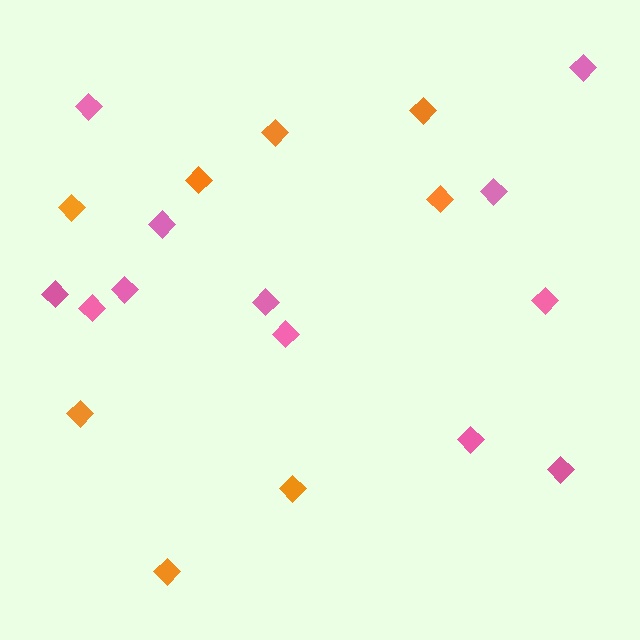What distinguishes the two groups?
There are 2 groups: one group of pink diamonds (12) and one group of orange diamonds (8).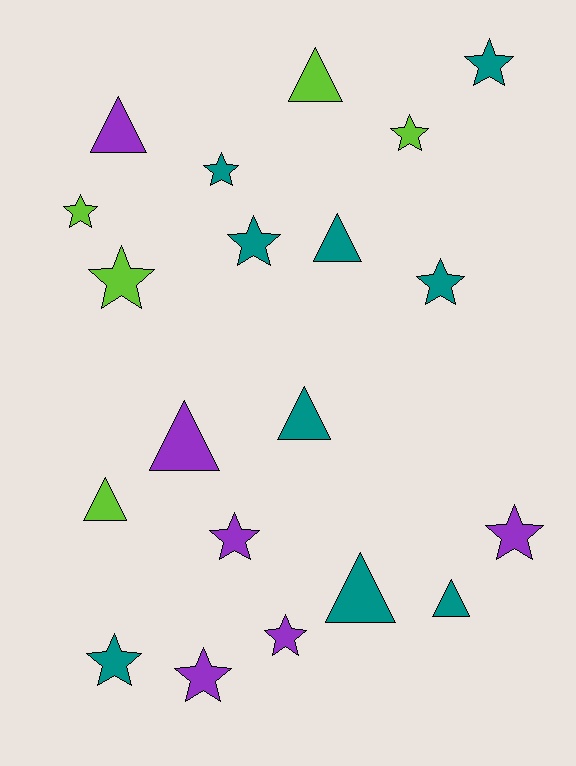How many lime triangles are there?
There are 2 lime triangles.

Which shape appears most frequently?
Star, with 12 objects.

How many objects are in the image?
There are 20 objects.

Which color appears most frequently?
Teal, with 9 objects.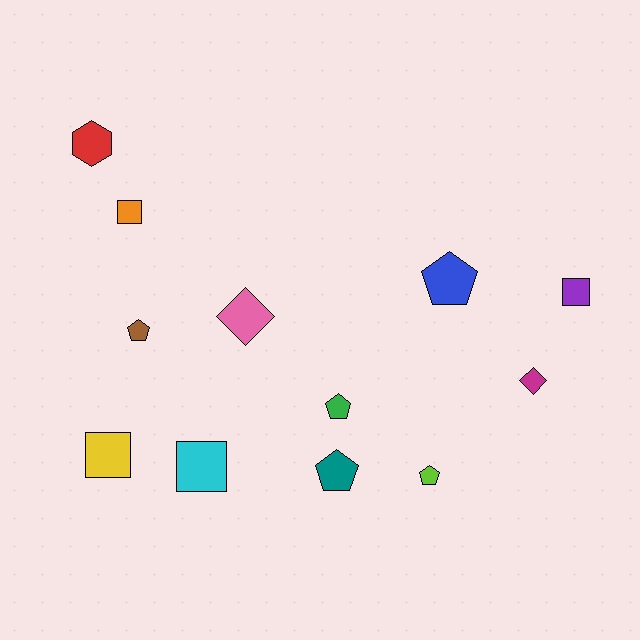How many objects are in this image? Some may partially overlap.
There are 12 objects.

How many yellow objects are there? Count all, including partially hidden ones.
There is 1 yellow object.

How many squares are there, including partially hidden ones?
There are 4 squares.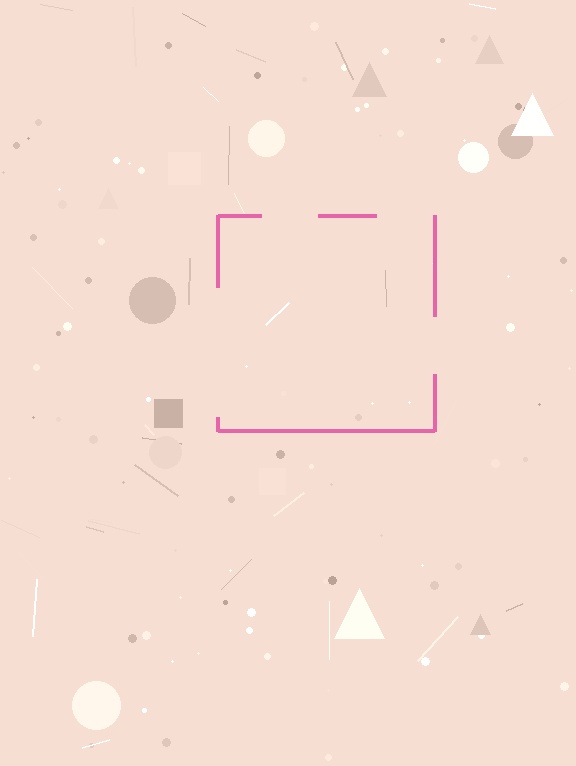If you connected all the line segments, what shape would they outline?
They would outline a square.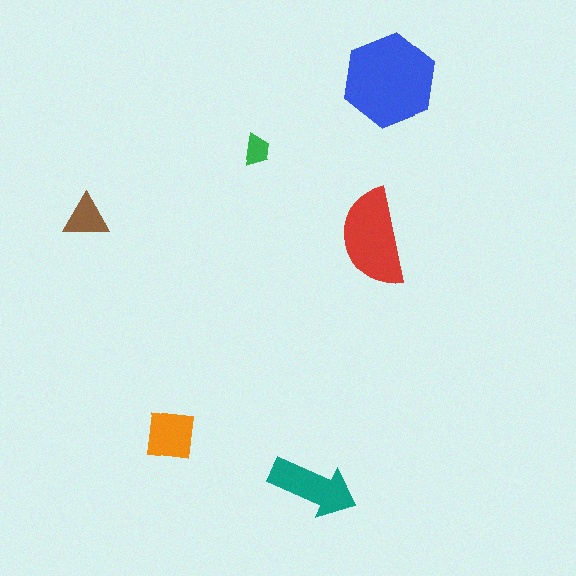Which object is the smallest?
The green trapezoid.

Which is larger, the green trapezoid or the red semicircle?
The red semicircle.